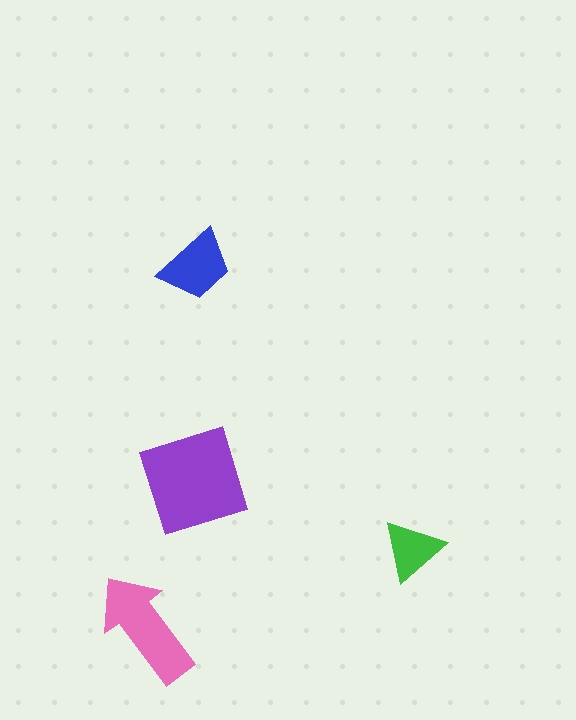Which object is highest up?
The blue trapezoid is topmost.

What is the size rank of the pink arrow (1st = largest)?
2nd.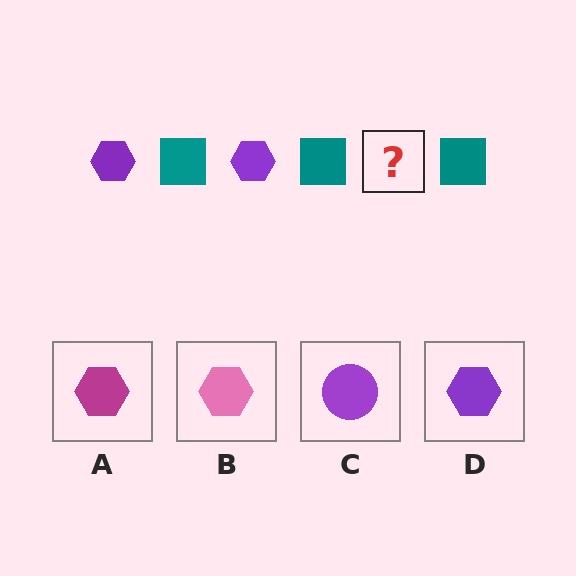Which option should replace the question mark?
Option D.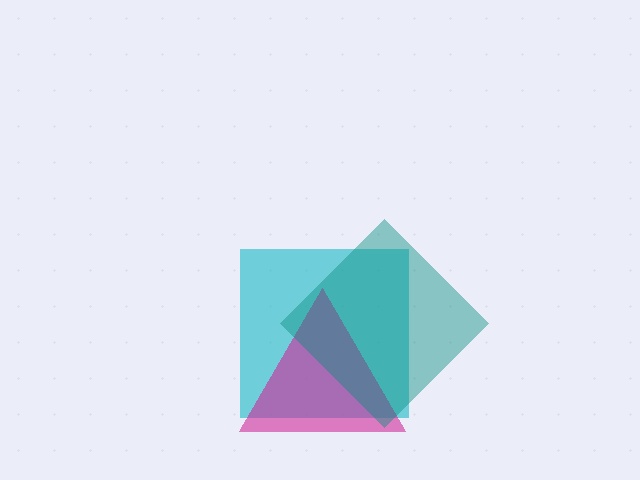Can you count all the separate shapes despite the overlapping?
Yes, there are 3 separate shapes.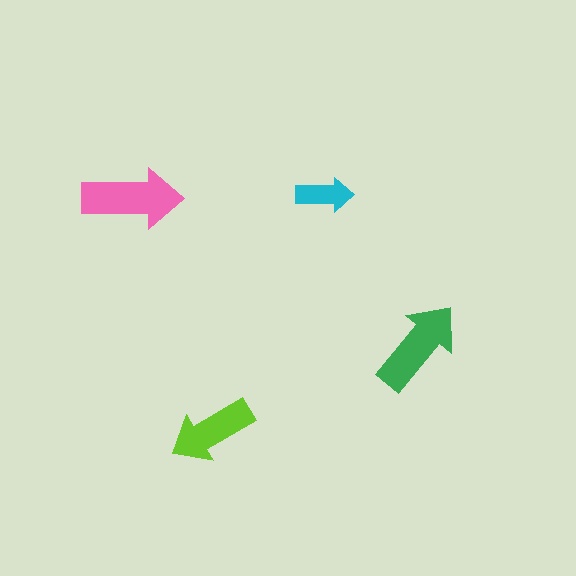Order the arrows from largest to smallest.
the pink one, the green one, the lime one, the cyan one.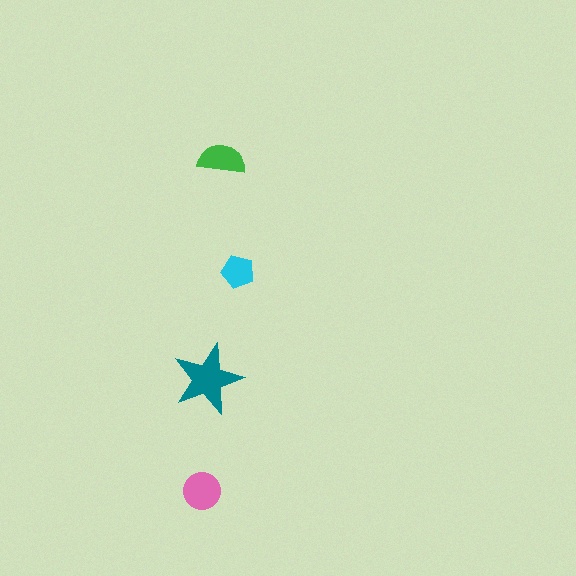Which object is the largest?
The teal star.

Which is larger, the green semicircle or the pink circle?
The pink circle.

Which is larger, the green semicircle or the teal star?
The teal star.